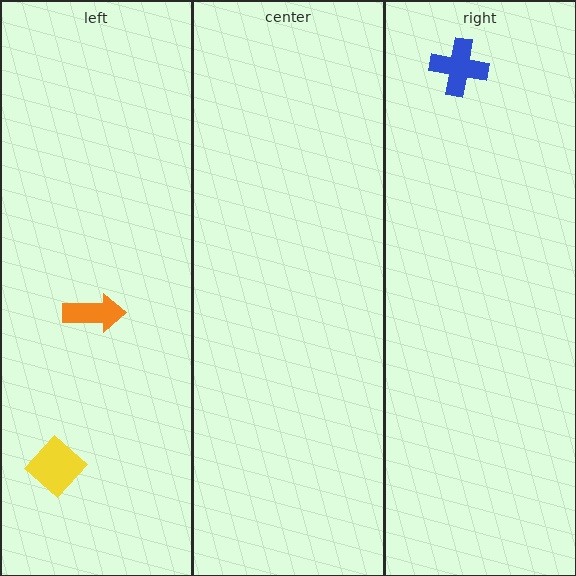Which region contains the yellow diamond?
The left region.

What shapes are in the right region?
The blue cross.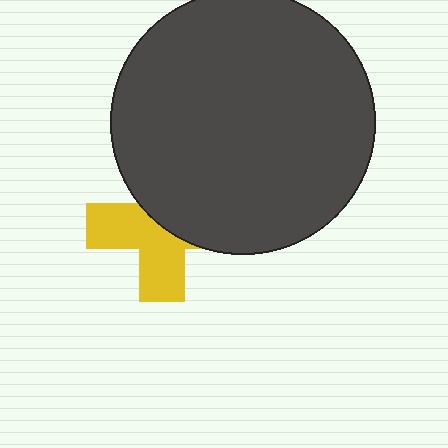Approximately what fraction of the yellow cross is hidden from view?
Roughly 49% of the yellow cross is hidden behind the dark gray circle.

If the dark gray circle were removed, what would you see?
You would see the complete yellow cross.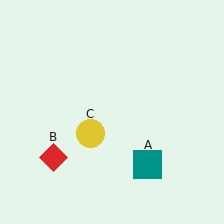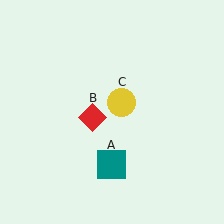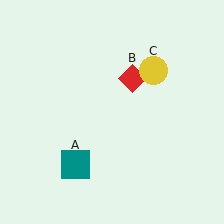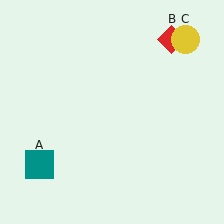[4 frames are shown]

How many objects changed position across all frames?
3 objects changed position: teal square (object A), red diamond (object B), yellow circle (object C).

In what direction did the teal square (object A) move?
The teal square (object A) moved left.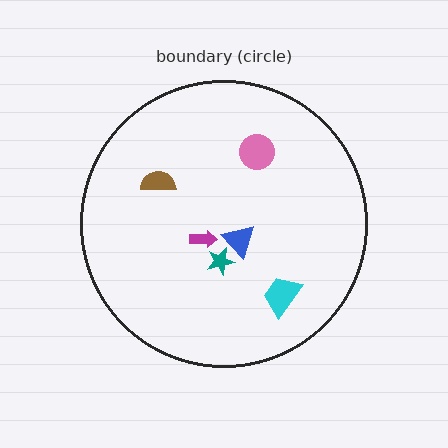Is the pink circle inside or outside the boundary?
Inside.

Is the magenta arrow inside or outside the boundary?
Inside.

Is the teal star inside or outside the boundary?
Inside.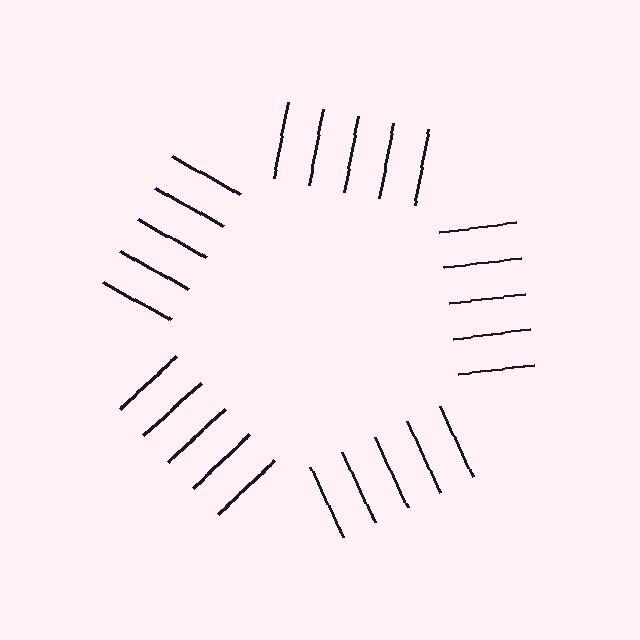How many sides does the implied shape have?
5 sides — the line-ends trace a pentagon.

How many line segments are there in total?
25 — 5 along each of the 5 edges.